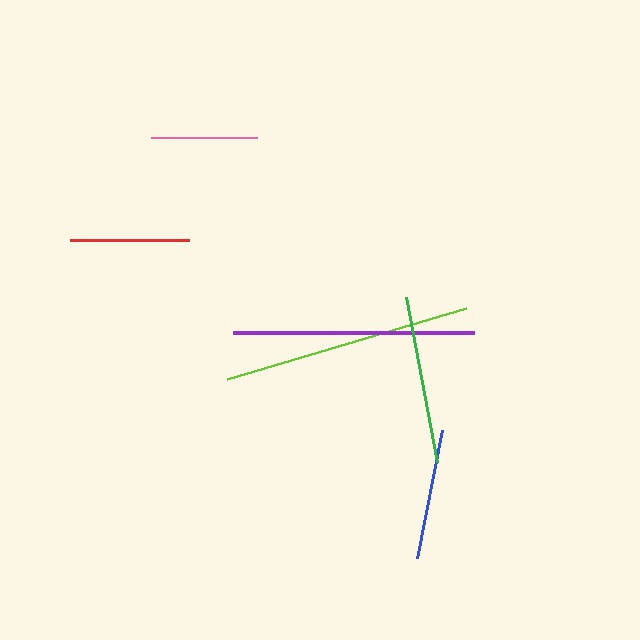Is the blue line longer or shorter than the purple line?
The purple line is longer than the blue line.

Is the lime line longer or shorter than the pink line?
The lime line is longer than the pink line.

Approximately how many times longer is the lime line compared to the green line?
The lime line is approximately 1.5 times the length of the green line.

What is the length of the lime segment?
The lime segment is approximately 249 pixels long.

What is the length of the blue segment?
The blue segment is approximately 131 pixels long.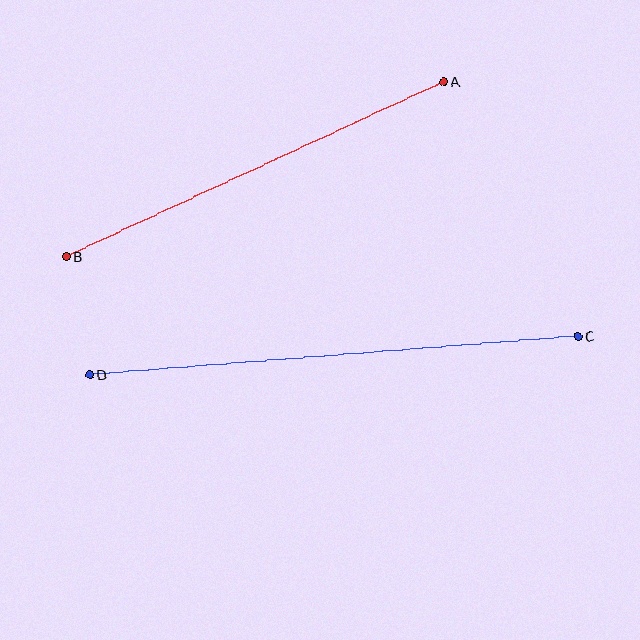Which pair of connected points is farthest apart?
Points C and D are farthest apart.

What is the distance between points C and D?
The distance is approximately 489 pixels.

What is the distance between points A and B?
The distance is approximately 416 pixels.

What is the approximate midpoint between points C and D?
The midpoint is at approximately (334, 356) pixels.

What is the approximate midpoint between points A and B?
The midpoint is at approximately (255, 169) pixels.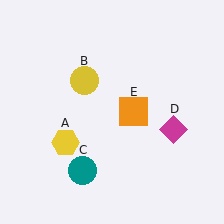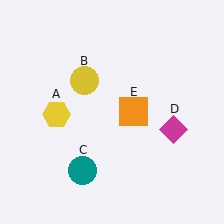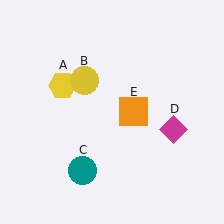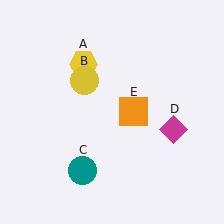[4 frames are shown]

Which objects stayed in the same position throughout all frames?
Yellow circle (object B) and teal circle (object C) and magenta diamond (object D) and orange square (object E) remained stationary.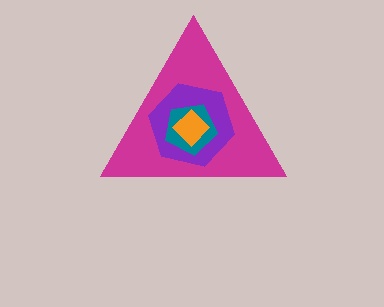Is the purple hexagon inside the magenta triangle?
Yes.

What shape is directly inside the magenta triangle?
The purple hexagon.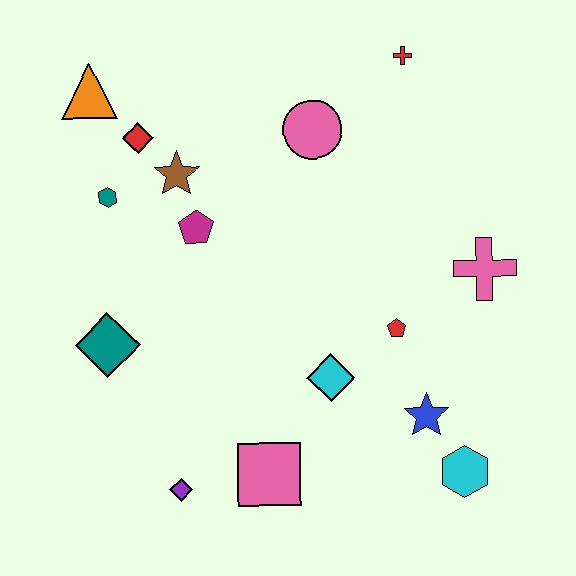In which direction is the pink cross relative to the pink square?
The pink cross is to the right of the pink square.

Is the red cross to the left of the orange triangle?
No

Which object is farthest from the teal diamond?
The red cross is farthest from the teal diamond.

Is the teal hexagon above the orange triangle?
No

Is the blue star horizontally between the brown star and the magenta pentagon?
No